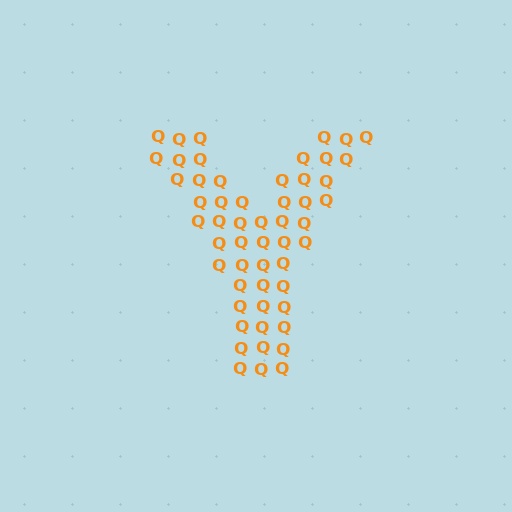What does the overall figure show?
The overall figure shows the letter Y.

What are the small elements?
The small elements are letter Q's.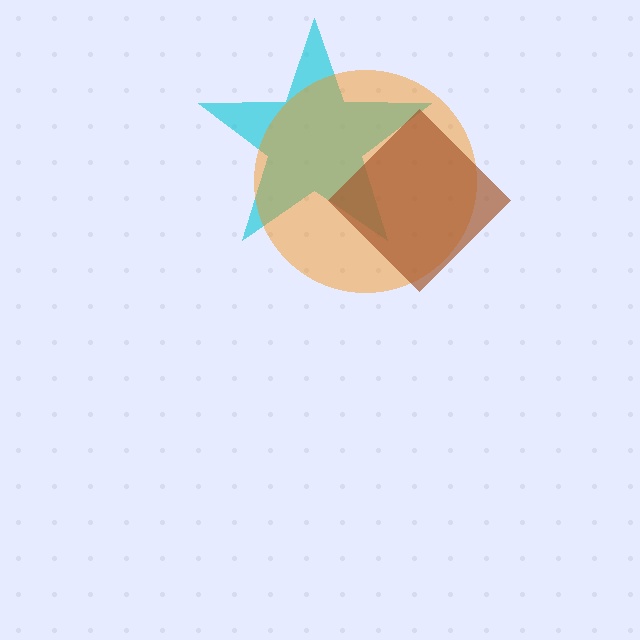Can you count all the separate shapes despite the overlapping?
Yes, there are 3 separate shapes.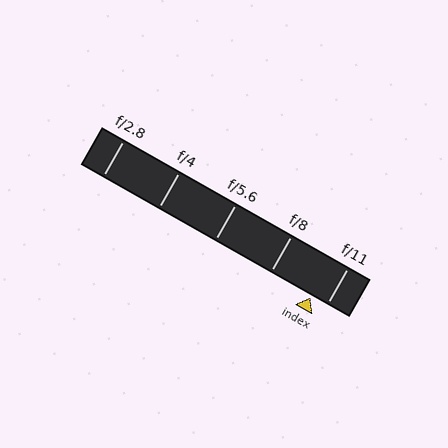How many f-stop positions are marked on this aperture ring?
There are 5 f-stop positions marked.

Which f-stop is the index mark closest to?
The index mark is closest to f/11.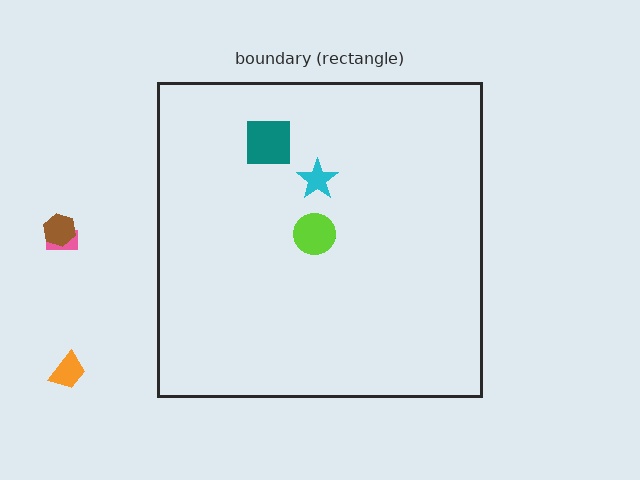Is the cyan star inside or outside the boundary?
Inside.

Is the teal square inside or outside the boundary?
Inside.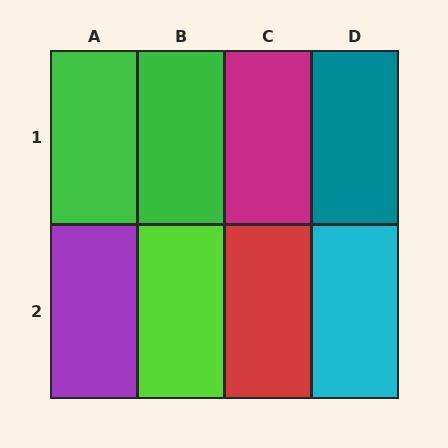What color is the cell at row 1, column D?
Teal.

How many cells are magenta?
1 cell is magenta.